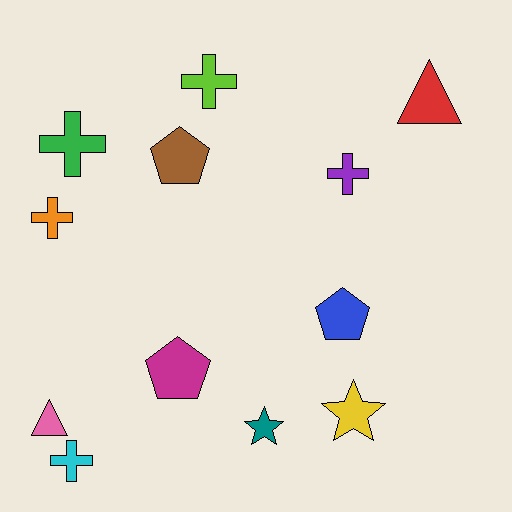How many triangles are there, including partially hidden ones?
There are 2 triangles.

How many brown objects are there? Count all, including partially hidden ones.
There is 1 brown object.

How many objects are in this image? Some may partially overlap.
There are 12 objects.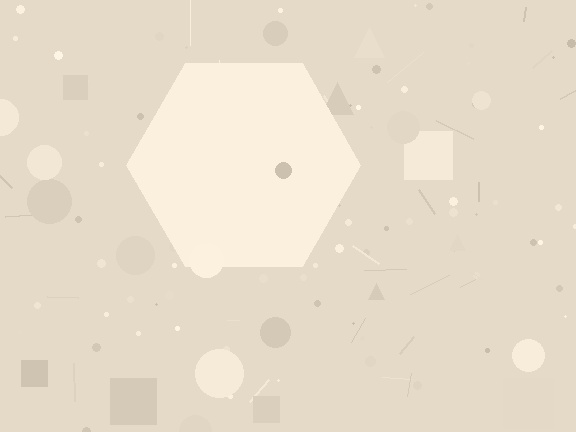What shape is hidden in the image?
A hexagon is hidden in the image.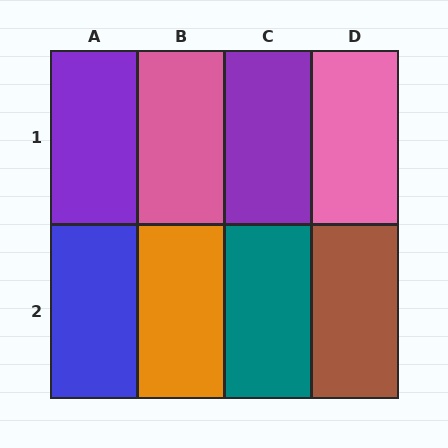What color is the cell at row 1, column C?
Purple.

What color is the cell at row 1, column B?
Pink.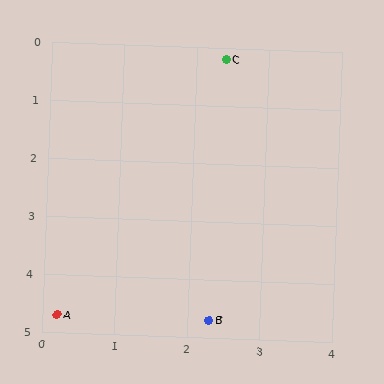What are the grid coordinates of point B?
Point B is at approximately (2.3, 4.7).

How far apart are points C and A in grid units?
Points C and A are about 5.0 grid units apart.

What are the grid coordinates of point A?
Point A is at approximately (0.2, 4.7).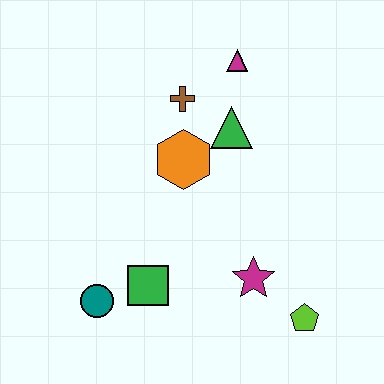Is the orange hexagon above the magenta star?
Yes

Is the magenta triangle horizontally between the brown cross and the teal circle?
No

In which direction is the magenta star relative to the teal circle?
The magenta star is to the right of the teal circle.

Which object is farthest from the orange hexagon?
The lime pentagon is farthest from the orange hexagon.